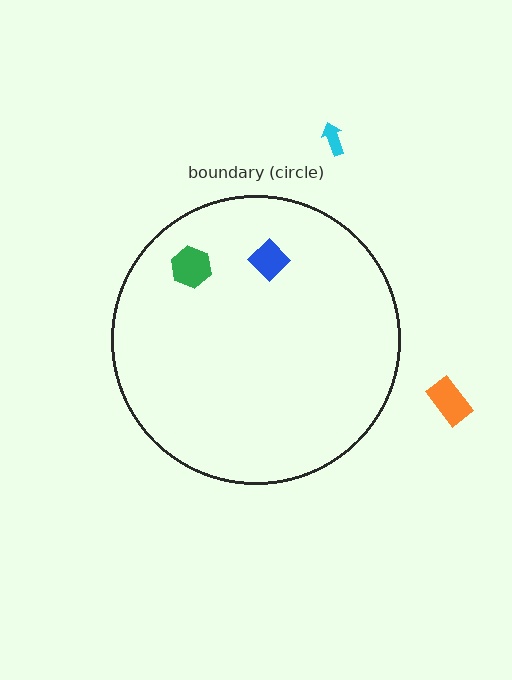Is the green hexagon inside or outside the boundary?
Inside.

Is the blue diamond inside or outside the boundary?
Inside.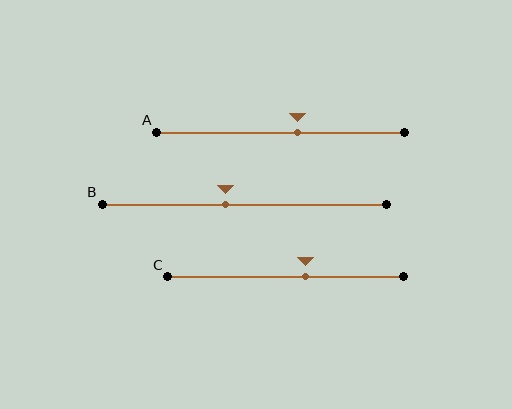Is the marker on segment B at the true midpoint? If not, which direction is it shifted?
No, the marker on segment B is shifted to the left by about 7% of the segment length.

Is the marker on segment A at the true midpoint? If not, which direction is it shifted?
No, the marker on segment A is shifted to the right by about 7% of the segment length.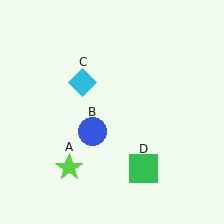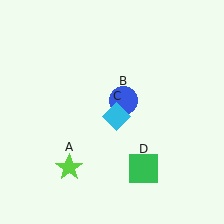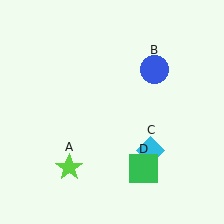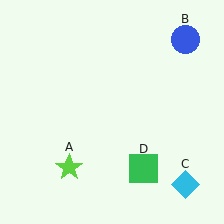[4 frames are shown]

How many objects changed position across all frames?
2 objects changed position: blue circle (object B), cyan diamond (object C).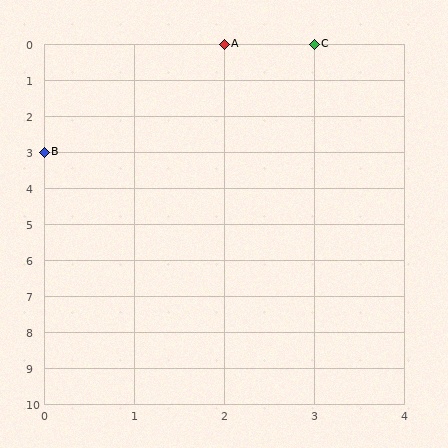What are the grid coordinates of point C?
Point C is at grid coordinates (3, 0).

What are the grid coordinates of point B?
Point B is at grid coordinates (0, 3).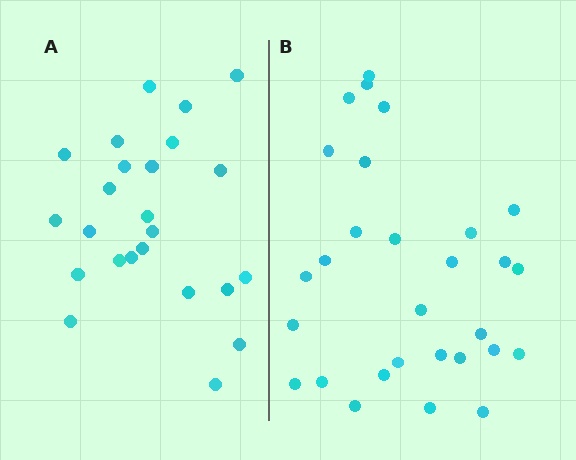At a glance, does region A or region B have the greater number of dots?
Region B (the right region) has more dots.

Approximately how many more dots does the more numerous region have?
Region B has about 5 more dots than region A.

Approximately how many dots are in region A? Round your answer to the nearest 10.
About 20 dots. (The exact count is 24, which rounds to 20.)